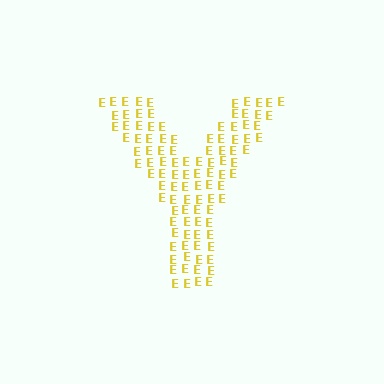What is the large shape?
The large shape is the letter Y.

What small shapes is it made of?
It is made of small letter E's.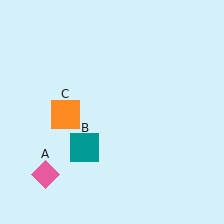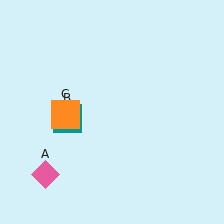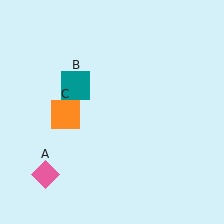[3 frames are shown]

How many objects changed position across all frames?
1 object changed position: teal square (object B).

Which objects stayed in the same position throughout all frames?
Pink diamond (object A) and orange square (object C) remained stationary.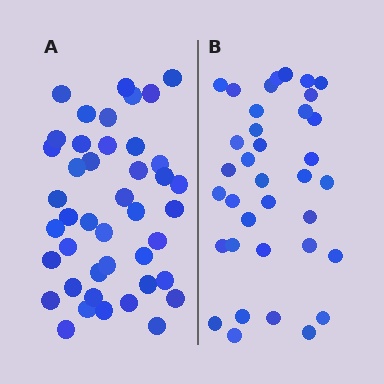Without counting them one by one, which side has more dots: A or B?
Region A (the left region) has more dots.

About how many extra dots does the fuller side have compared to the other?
Region A has roughly 8 or so more dots than region B.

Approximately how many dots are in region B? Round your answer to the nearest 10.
About 40 dots. (The exact count is 36, which rounds to 40.)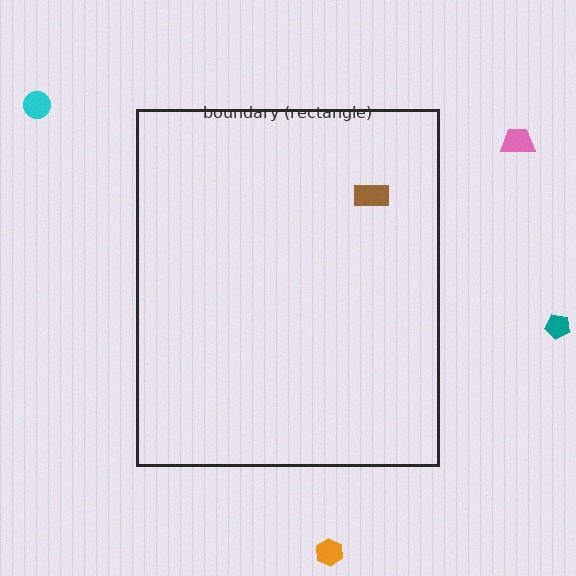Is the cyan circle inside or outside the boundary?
Outside.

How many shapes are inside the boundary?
1 inside, 4 outside.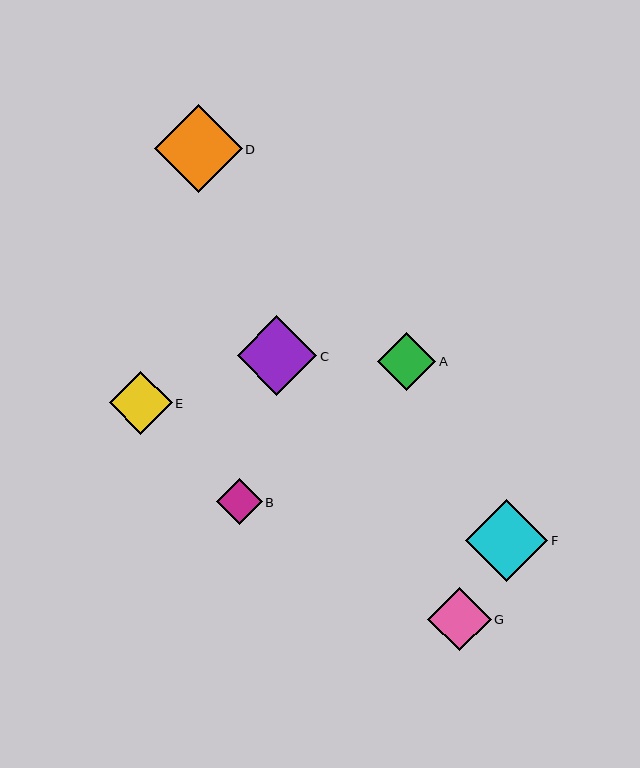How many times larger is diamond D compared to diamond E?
Diamond D is approximately 1.4 times the size of diamond E.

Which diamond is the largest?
Diamond D is the largest with a size of approximately 88 pixels.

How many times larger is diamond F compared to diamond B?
Diamond F is approximately 1.8 times the size of diamond B.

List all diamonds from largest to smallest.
From largest to smallest: D, F, C, G, E, A, B.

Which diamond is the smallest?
Diamond B is the smallest with a size of approximately 46 pixels.